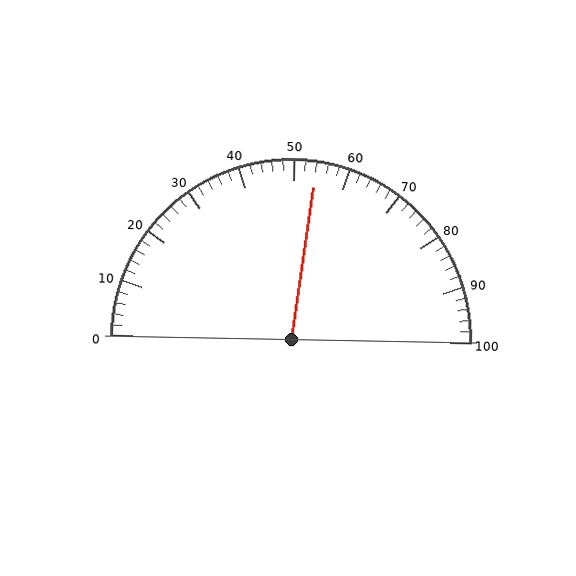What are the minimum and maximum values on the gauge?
The gauge ranges from 0 to 100.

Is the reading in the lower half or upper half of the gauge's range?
The reading is in the upper half of the range (0 to 100).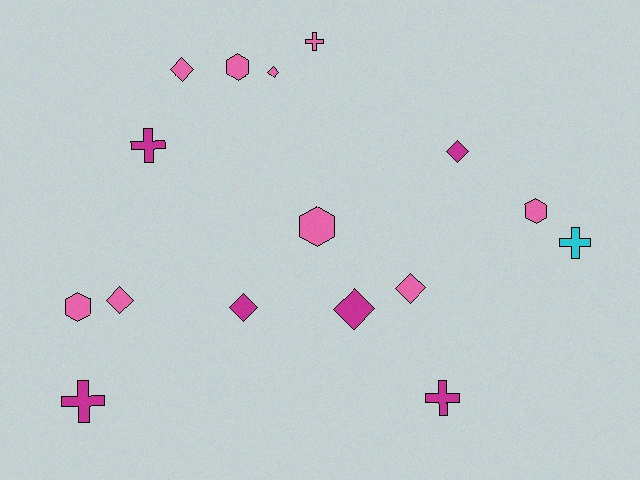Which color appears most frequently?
Pink, with 9 objects.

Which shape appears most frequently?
Diamond, with 7 objects.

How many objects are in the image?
There are 16 objects.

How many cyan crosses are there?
There is 1 cyan cross.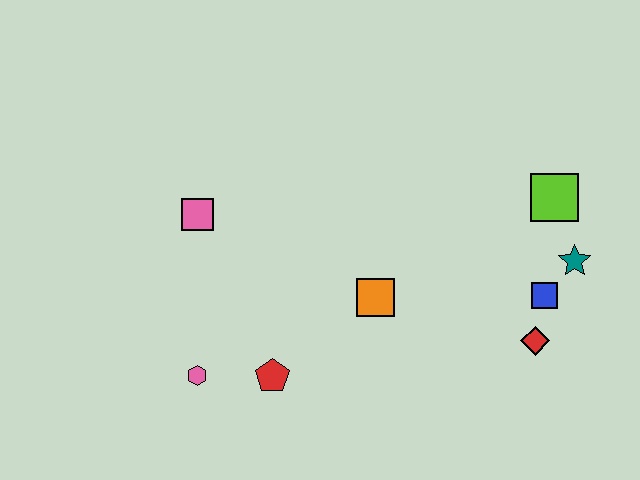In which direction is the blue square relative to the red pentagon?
The blue square is to the right of the red pentagon.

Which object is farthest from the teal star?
The pink hexagon is farthest from the teal star.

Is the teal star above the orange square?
Yes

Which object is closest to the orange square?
The red pentagon is closest to the orange square.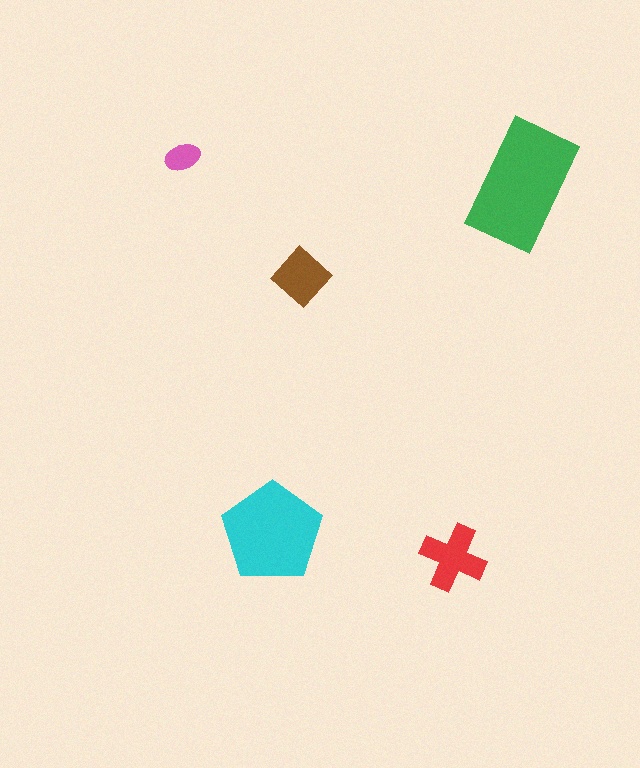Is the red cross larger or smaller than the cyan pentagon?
Smaller.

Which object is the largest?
The green rectangle.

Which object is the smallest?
The pink ellipse.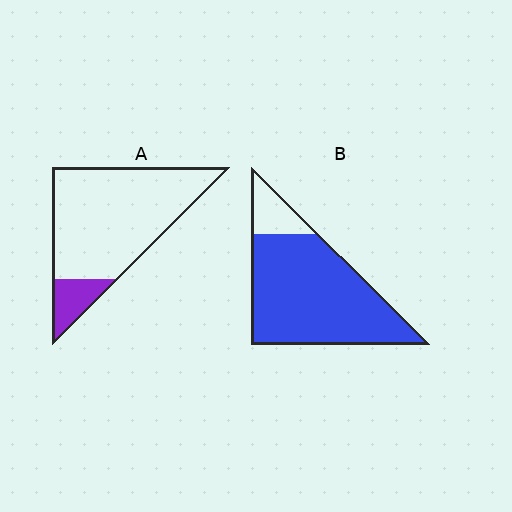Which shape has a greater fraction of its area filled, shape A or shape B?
Shape B.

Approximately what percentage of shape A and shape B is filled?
A is approximately 15% and B is approximately 85%.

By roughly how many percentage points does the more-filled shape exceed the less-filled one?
By roughly 70 percentage points (B over A).